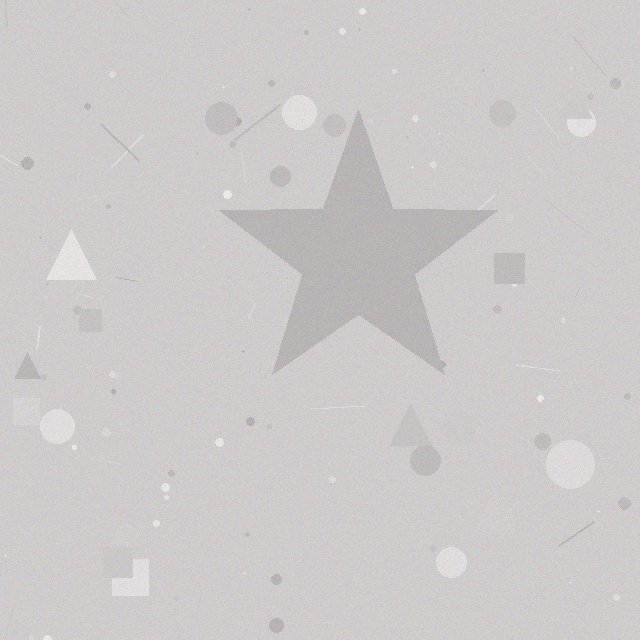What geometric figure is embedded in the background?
A star is embedded in the background.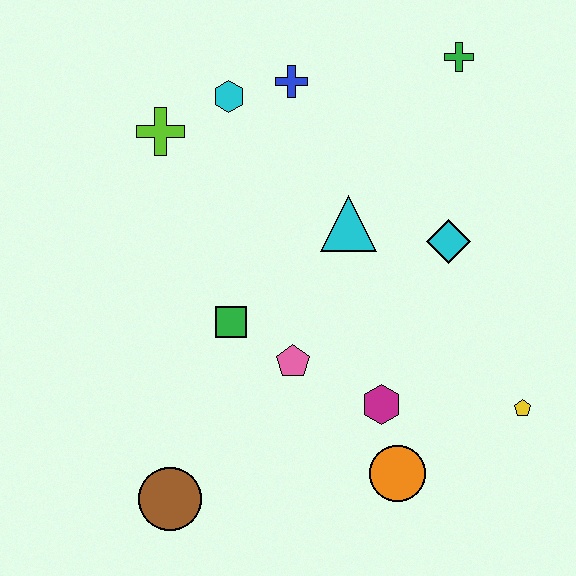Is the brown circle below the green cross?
Yes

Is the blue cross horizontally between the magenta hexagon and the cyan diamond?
No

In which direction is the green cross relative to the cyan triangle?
The green cross is above the cyan triangle.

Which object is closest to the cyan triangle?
The cyan diamond is closest to the cyan triangle.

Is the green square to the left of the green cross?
Yes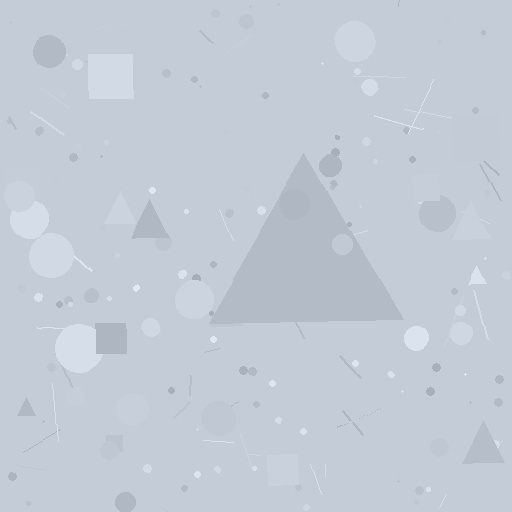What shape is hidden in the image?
A triangle is hidden in the image.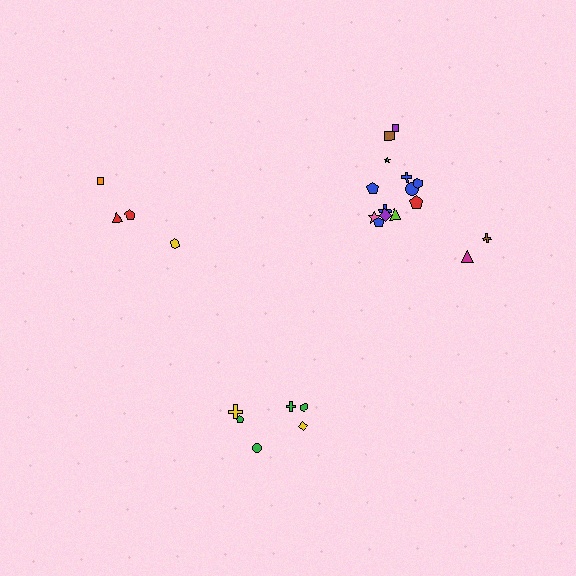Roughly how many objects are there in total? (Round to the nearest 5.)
Roughly 25 objects in total.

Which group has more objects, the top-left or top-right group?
The top-right group.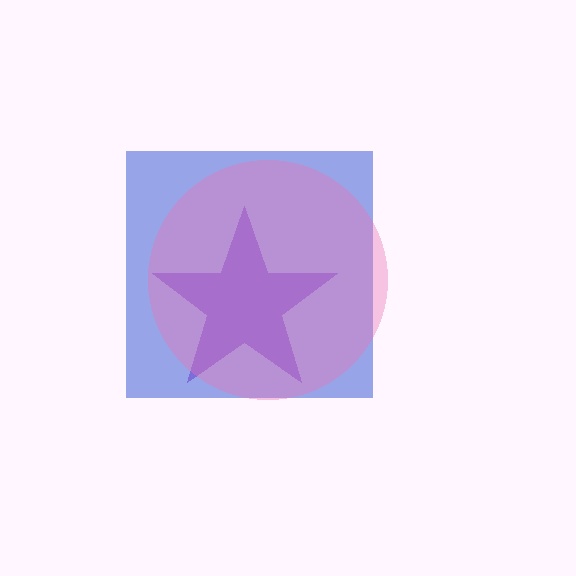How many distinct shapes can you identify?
There are 3 distinct shapes: a purple star, a blue square, a pink circle.